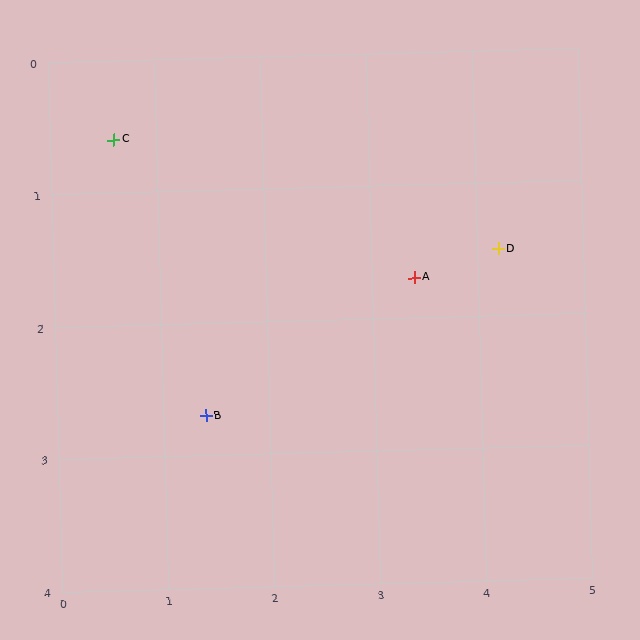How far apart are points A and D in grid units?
Points A and D are about 0.8 grid units apart.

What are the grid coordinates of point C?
Point C is at approximately (0.6, 0.6).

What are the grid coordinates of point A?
Point A is at approximately (3.4, 1.7).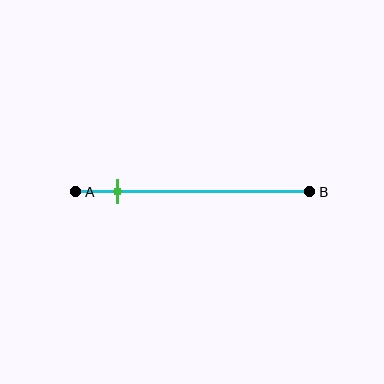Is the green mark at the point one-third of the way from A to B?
No, the mark is at about 20% from A, not at the 33% one-third point.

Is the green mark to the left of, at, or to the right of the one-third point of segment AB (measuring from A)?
The green mark is to the left of the one-third point of segment AB.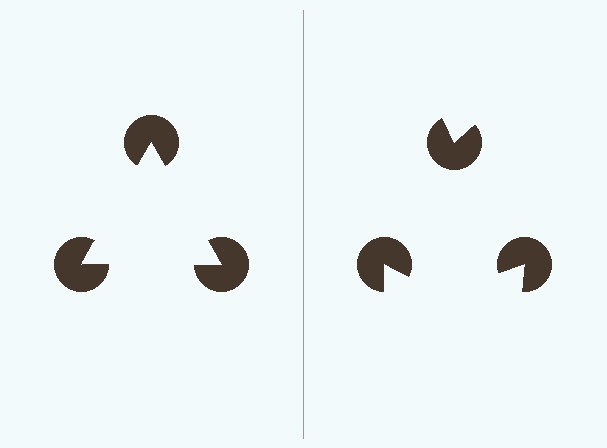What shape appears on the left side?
An illusory triangle.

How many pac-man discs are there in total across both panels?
6 — 3 on each side.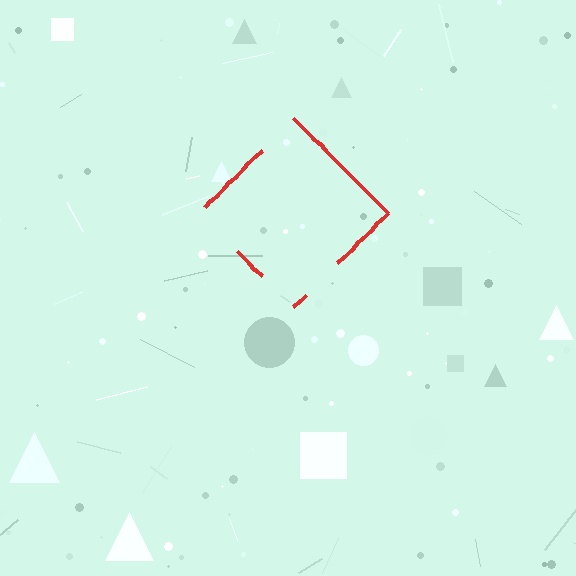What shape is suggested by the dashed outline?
The dashed outline suggests a diamond.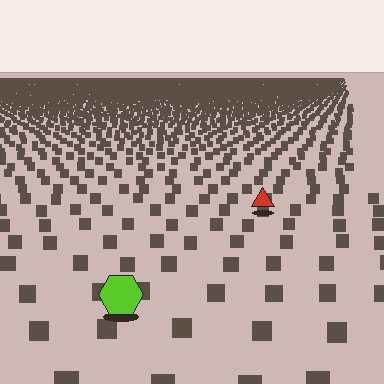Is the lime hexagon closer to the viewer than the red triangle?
Yes. The lime hexagon is closer — you can tell from the texture gradient: the ground texture is coarser near it.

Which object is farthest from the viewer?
The red triangle is farthest from the viewer. It appears smaller and the ground texture around it is denser.